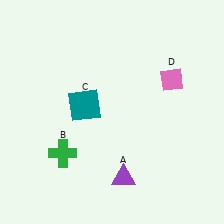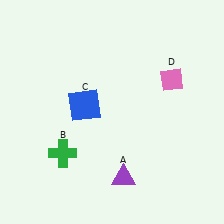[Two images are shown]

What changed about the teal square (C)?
In Image 1, C is teal. In Image 2, it changed to blue.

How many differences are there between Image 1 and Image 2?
There is 1 difference between the two images.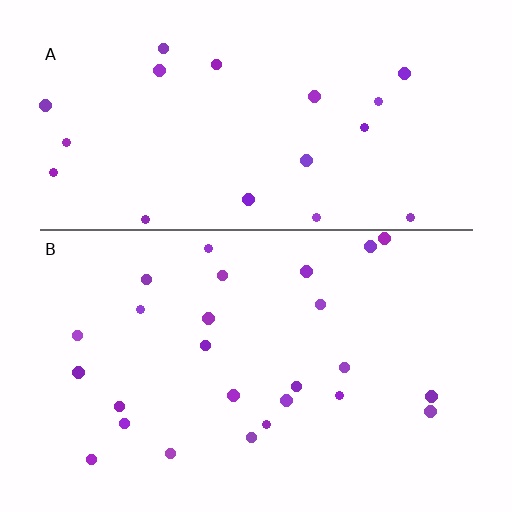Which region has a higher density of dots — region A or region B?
B (the bottom).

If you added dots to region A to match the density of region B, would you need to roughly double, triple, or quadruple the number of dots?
Approximately double.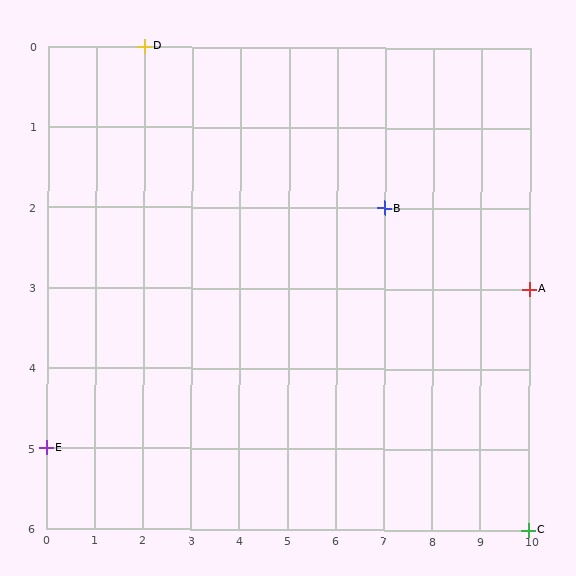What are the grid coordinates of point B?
Point B is at grid coordinates (7, 2).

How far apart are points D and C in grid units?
Points D and C are 8 columns and 6 rows apart (about 10.0 grid units diagonally).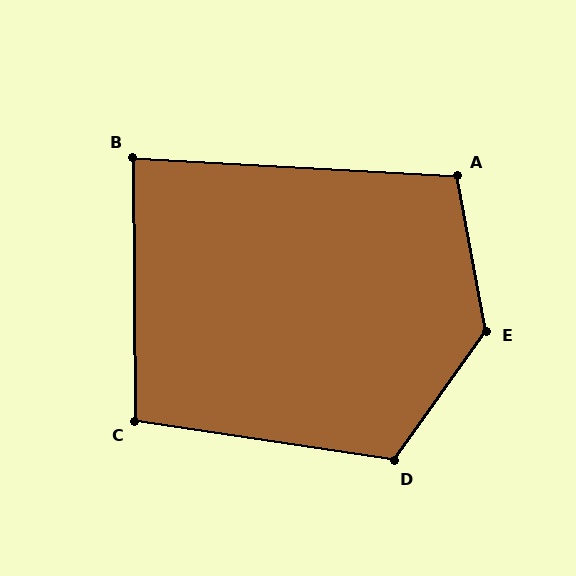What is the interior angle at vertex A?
Approximately 104 degrees (obtuse).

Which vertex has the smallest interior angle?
B, at approximately 86 degrees.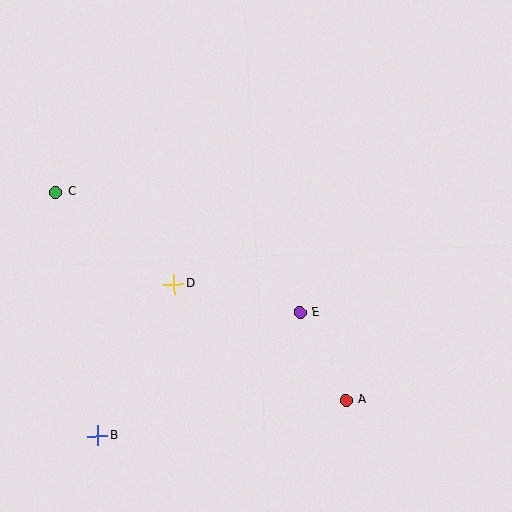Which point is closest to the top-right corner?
Point E is closest to the top-right corner.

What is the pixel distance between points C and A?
The distance between C and A is 357 pixels.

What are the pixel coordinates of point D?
Point D is at (174, 284).